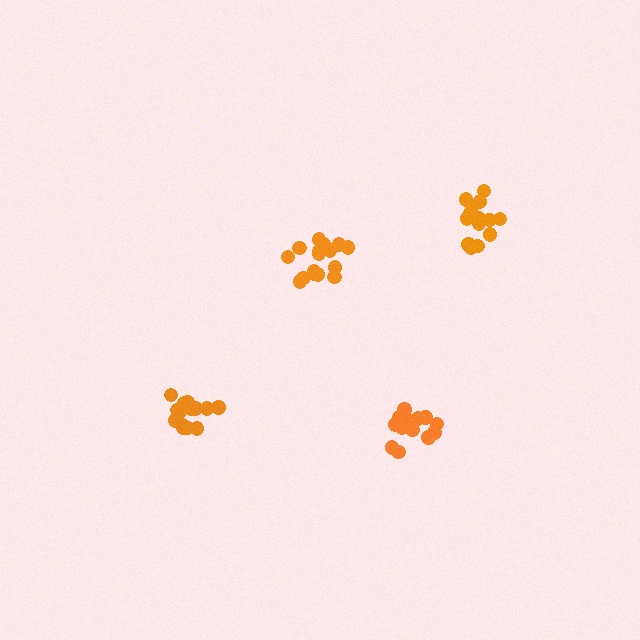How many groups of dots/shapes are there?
There are 4 groups.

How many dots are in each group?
Group 1: 16 dots, Group 2: 15 dots, Group 3: 15 dots, Group 4: 16 dots (62 total).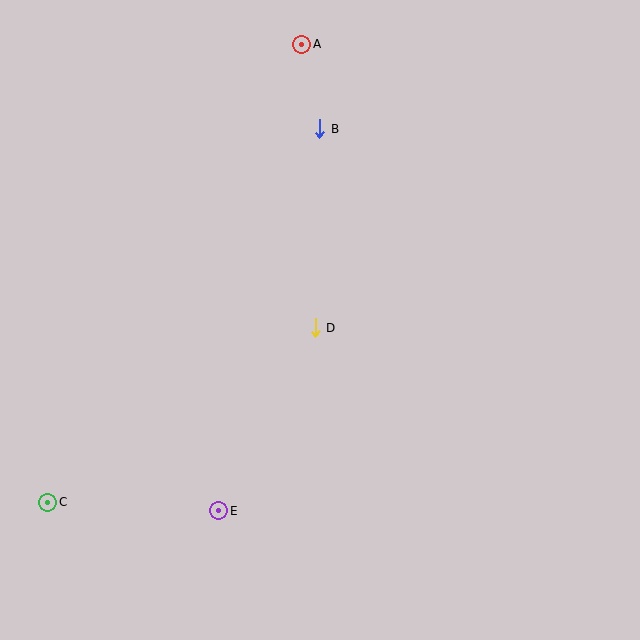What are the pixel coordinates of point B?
Point B is at (320, 129).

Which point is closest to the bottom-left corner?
Point C is closest to the bottom-left corner.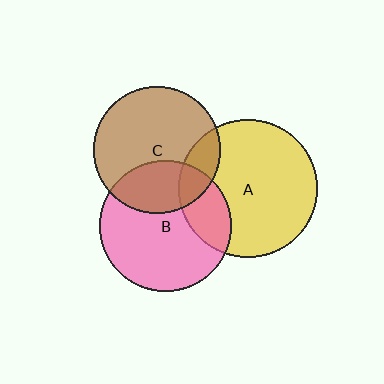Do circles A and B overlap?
Yes.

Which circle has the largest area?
Circle A (yellow).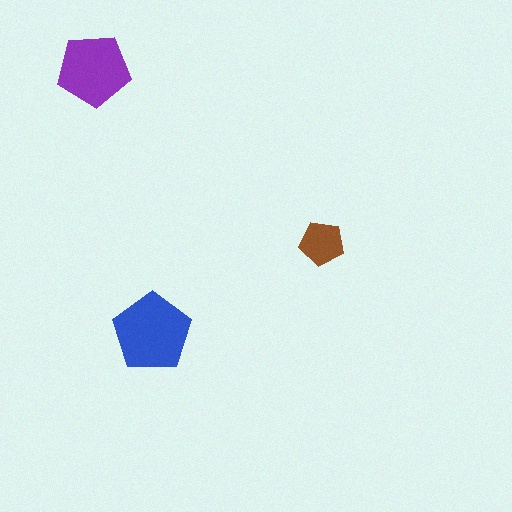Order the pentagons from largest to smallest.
the blue one, the purple one, the brown one.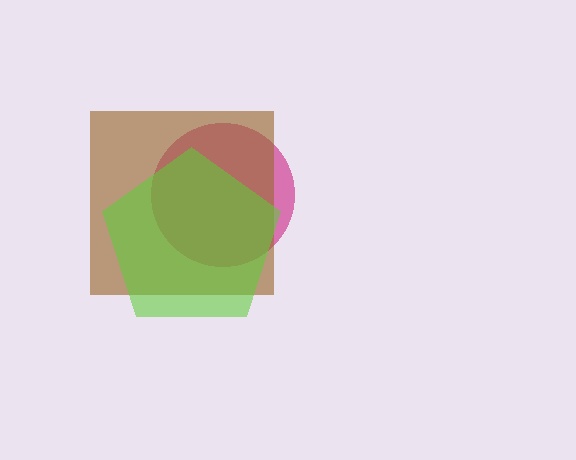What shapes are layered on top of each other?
The layered shapes are: a magenta circle, a brown square, a lime pentagon.